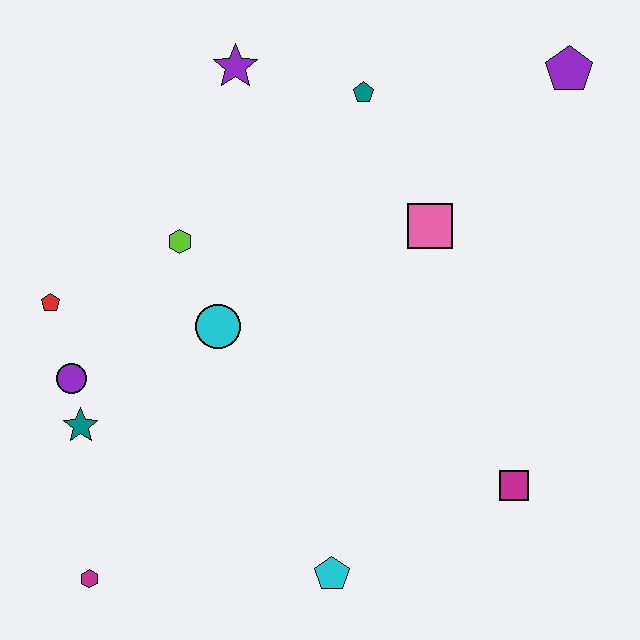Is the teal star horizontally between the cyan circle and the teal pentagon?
No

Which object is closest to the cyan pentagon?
The magenta square is closest to the cyan pentagon.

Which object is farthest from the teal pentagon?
The magenta hexagon is farthest from the teal pentagon.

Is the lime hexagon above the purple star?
No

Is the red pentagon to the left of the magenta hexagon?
Yes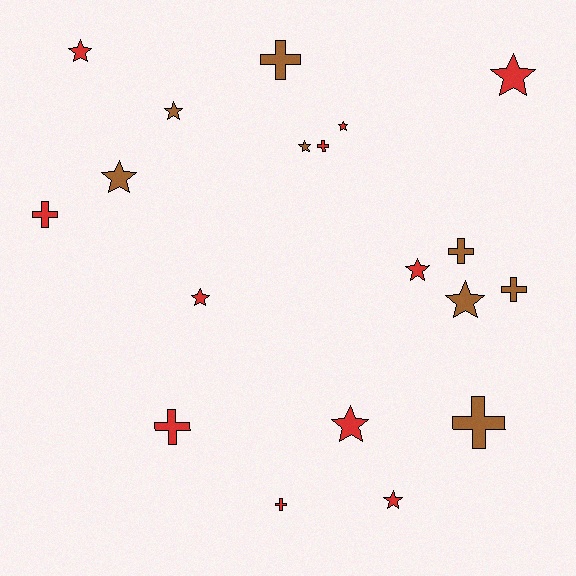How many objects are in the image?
There are 19 objects.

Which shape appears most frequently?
Star, with 11 objects.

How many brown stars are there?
There are 4 brown stars.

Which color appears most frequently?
Red, with 11 objects.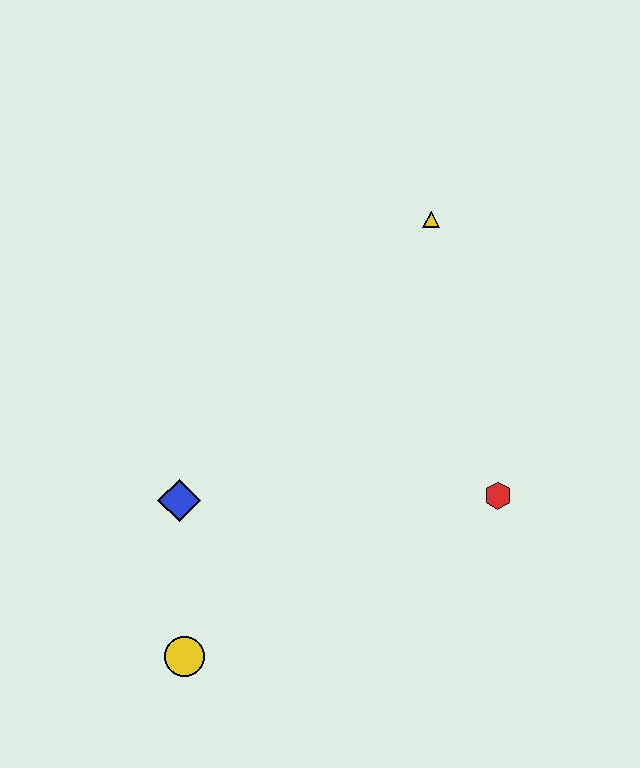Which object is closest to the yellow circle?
The blue diamond is closest to the yellow circle.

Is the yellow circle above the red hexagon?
No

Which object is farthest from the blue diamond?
The yellow triangle is farthest from the blue diamond.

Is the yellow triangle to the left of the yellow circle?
No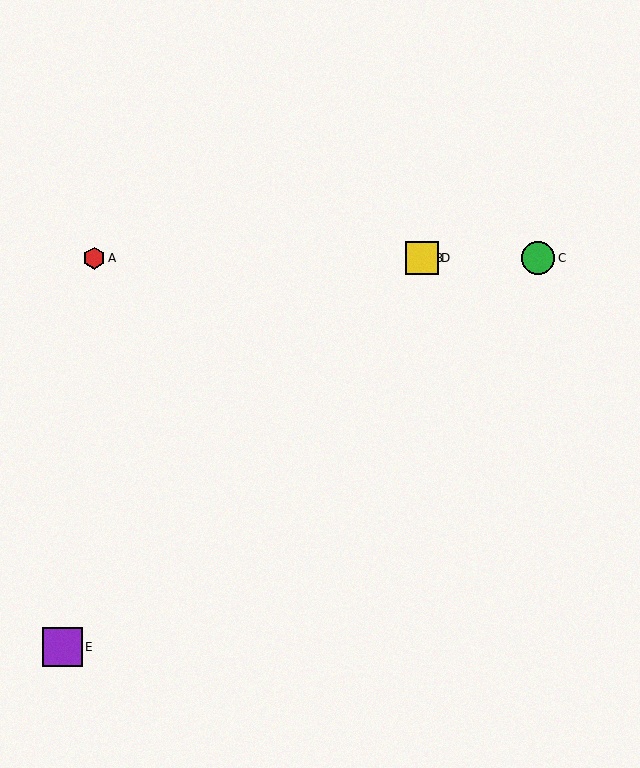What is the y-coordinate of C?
Object C is at y≈258.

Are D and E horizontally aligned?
No, D is at y≈258 and E is at y≈647.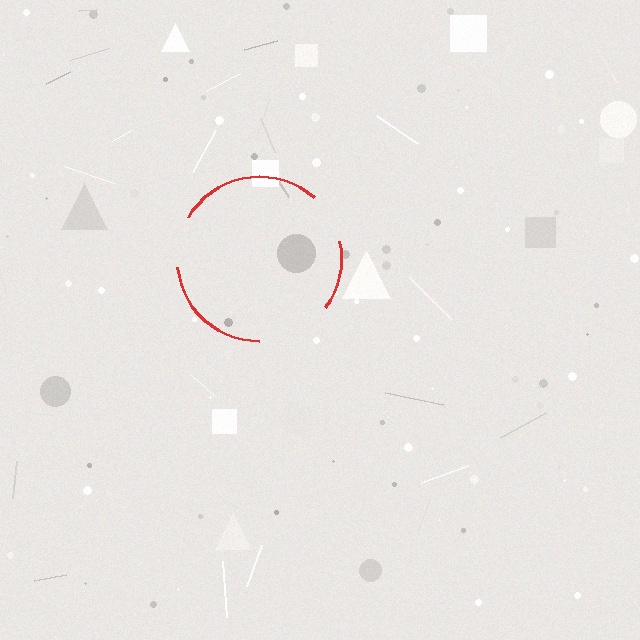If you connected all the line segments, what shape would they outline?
They would outline a circle.